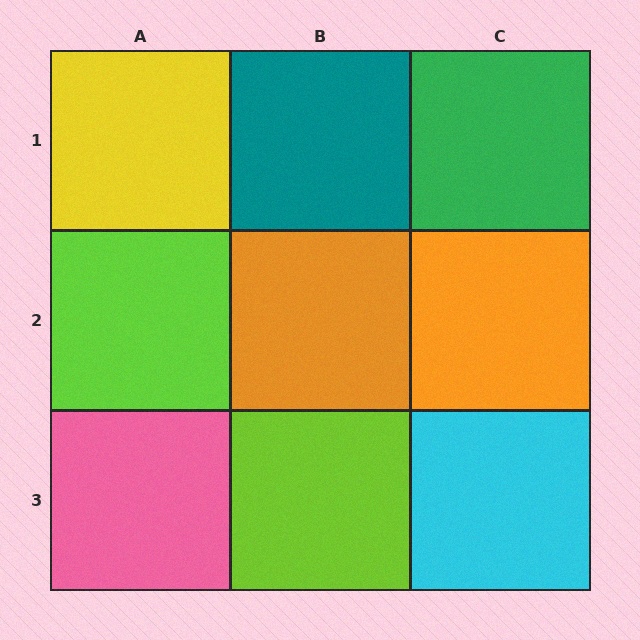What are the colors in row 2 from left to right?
Lime, orange, orange.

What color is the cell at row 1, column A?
Yellow.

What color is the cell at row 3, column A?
Pink.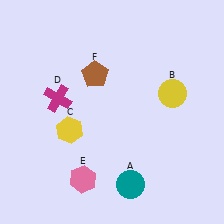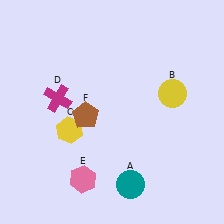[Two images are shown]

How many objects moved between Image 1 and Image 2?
1 object moved between the two images.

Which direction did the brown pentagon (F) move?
The brown pentagon (F) moved down.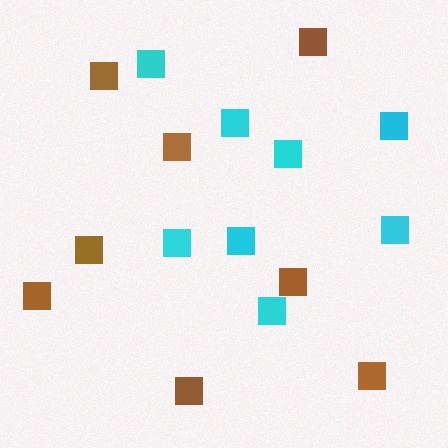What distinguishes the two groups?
There are 2 groups: one group of brown squares (8) and one group of cyan squares (8).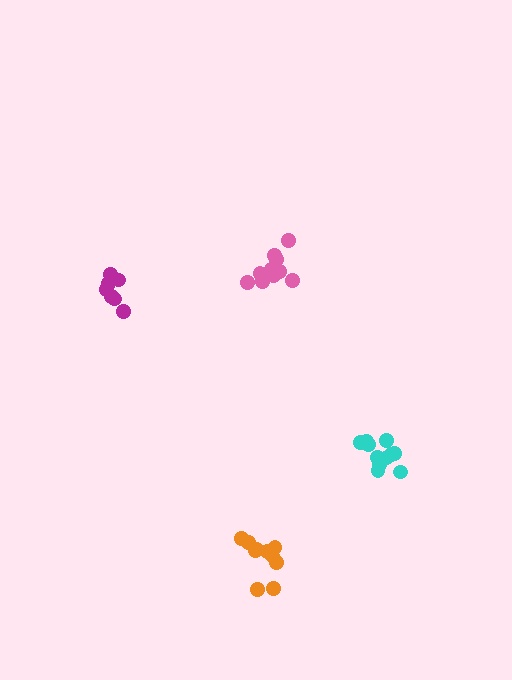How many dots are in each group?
Group 1: 7 dots, Group 2: 10 dots, Group 3: 11 dots, Group 4: 11 dots (39 total).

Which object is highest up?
The pink cluster is topmost.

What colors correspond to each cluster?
The clusters are colored: magenta, orange, cyan, pink.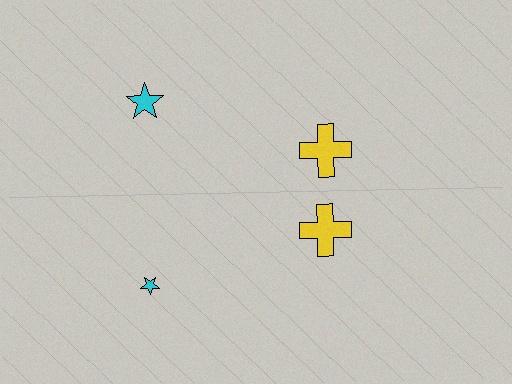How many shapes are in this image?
There are 4 shapes in this image.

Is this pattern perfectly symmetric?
No, the pattern is not perfectly symmetric. The cyan star on the bottom side has a different size than its mirror counterpart.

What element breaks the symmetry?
The cyan star on the bottom side has a different size than its mirror counterpart.